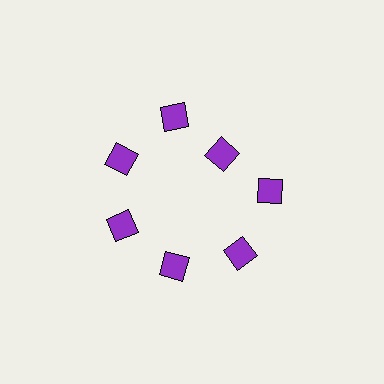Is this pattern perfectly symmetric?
No. The 7 purple diamonds are arranged in a ring, but one element near the 1 o'clock position is pulled inward toward the center, breaking the 7-fold rotational symmetry.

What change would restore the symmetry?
The symmetry would be restored by moving it outward, back onto the ring so that all 7 diamonds sit at equal angles and equal distance from the center.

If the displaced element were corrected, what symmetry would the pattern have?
It would have 7-fold rotational symmetry — the pattern would map onto itself every 51 degrees.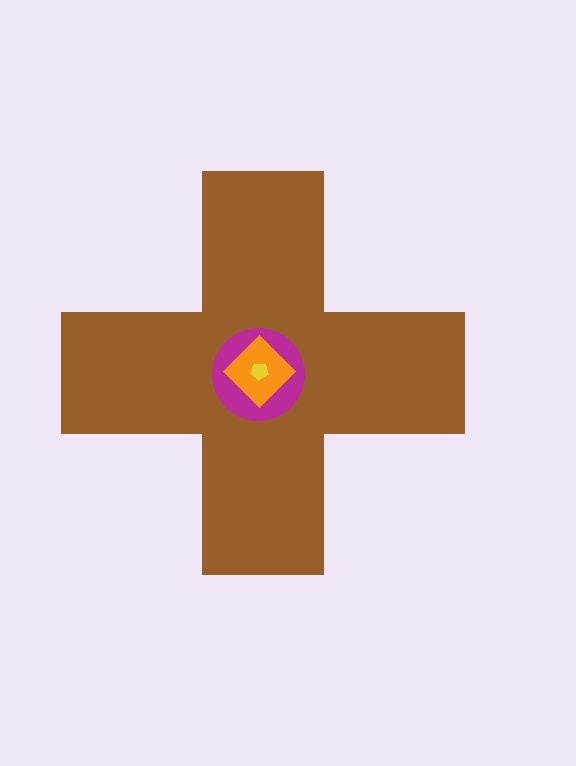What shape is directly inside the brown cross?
The magenta circle.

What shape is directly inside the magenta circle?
The orange diamond.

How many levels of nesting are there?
4.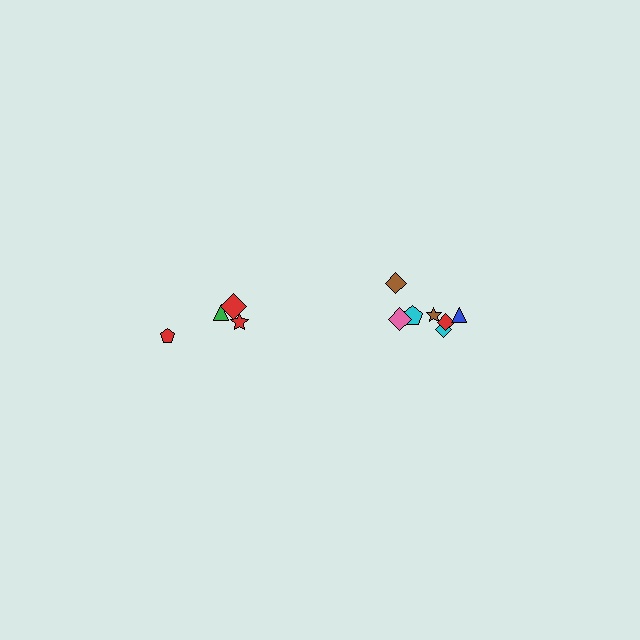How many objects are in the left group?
There are 4 objects.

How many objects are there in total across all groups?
There are 11 objects.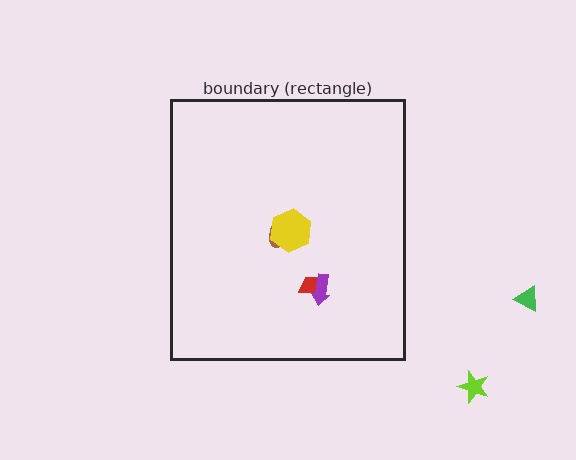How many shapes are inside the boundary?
5 inside, 2 outside.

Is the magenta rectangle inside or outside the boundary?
Inside.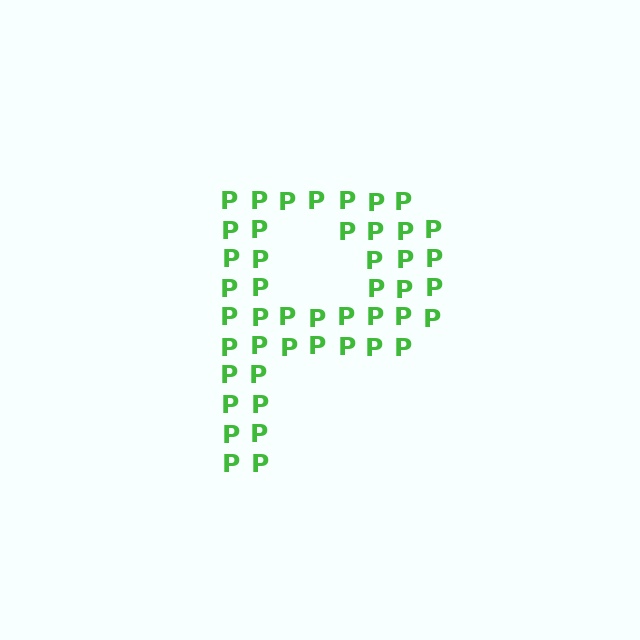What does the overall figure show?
The overall figure shows the letter P.